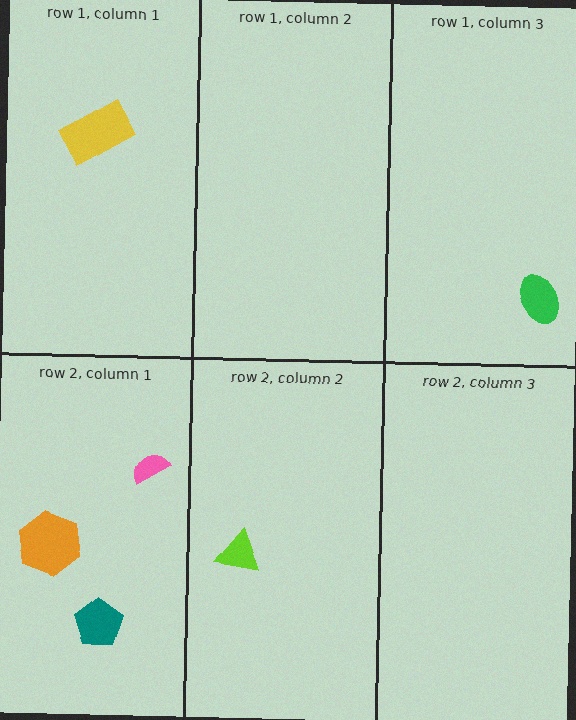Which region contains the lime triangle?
The row 2, column 2 region.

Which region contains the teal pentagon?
The row 2, column 1 region.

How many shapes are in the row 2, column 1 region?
3.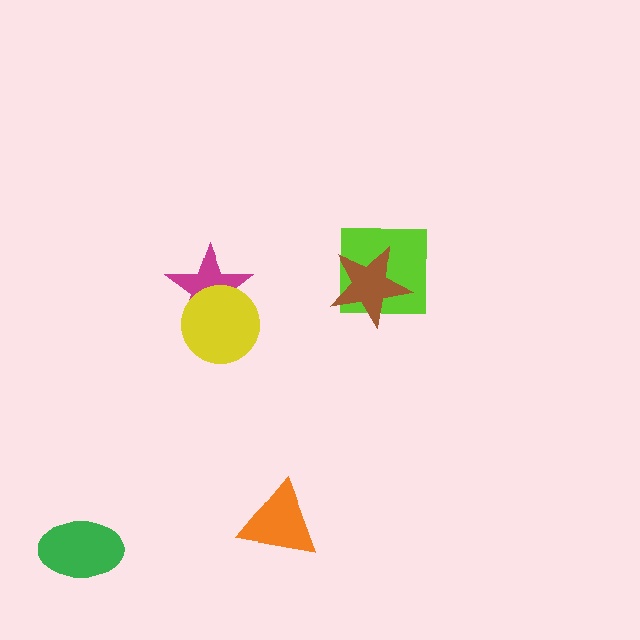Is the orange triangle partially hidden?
No, no other shape covers it.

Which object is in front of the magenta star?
The yellow circle is in front of the magenta star.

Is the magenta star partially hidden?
Yes, it is partially covered by another shape.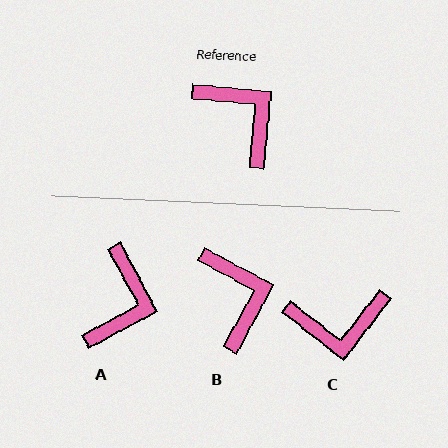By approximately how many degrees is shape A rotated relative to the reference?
Approximately 56 degrees clockwise.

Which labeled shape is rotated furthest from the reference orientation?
C, about 123 degrees away.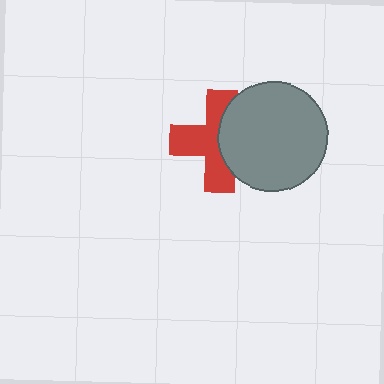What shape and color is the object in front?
The object in front is a gray circle.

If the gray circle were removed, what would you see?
You would see the complete red cross.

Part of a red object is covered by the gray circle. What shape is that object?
It is a cross.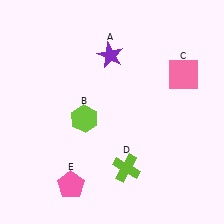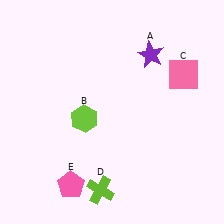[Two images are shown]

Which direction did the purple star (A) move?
The purple star (A) moved right.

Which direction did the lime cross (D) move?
The lime cross (D) moved left.